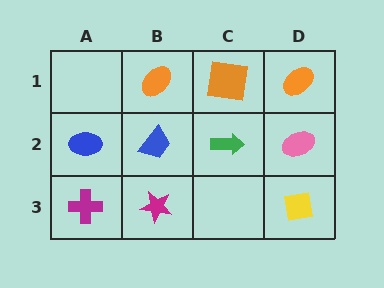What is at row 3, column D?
A yellow square.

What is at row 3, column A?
A magenta cross.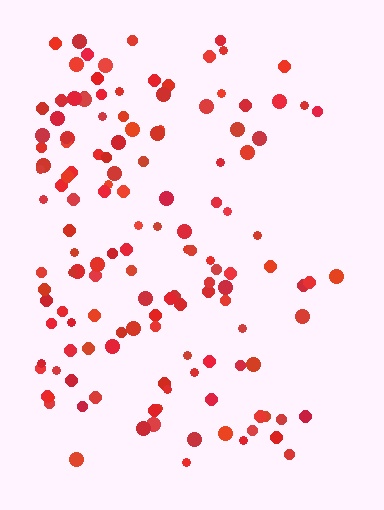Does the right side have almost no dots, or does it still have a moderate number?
Still a moderate number, just noticeably fewer than the left.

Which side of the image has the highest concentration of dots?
The left.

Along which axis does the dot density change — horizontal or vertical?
Horizontal.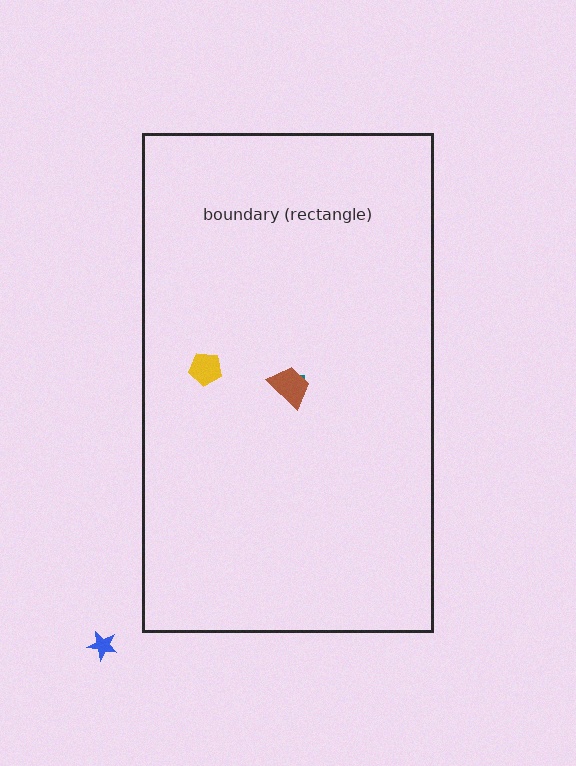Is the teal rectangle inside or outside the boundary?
Inside.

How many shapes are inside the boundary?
3 inside, 1 outside.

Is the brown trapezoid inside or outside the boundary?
Inside.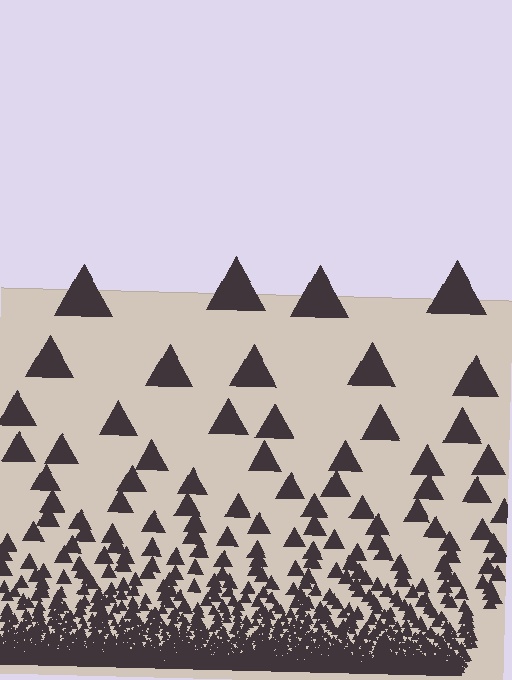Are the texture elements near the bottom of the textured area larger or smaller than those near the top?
Smaller. The gradient is inverted — elements near the bottom are smaller and denser.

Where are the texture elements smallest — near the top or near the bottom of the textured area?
Near the bottom.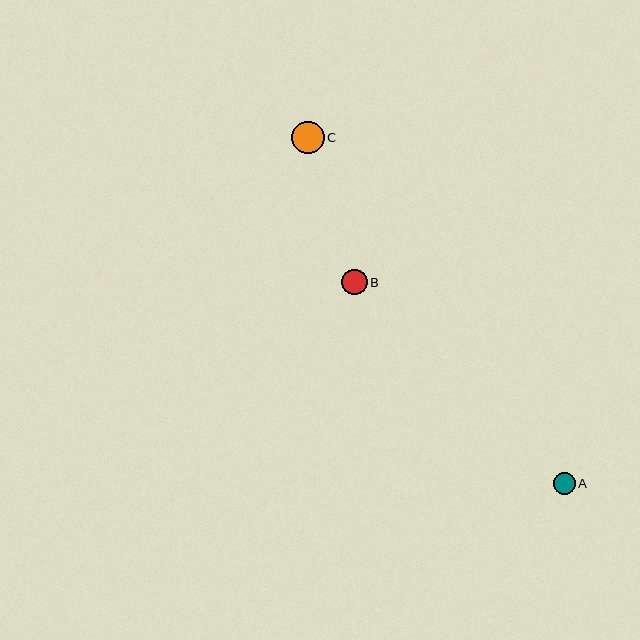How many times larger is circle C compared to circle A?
Circle C is approximately 1.5 times the size of circle A.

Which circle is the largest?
Circle C is the largest with a size of approximately 32 pixels.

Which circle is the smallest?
Circle A is the smallest with a size of approximately 22 pixels.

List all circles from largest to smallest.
From largest to smallest: C, B, A.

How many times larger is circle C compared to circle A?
Circle C is approximately 1.5 times the size of circle A.